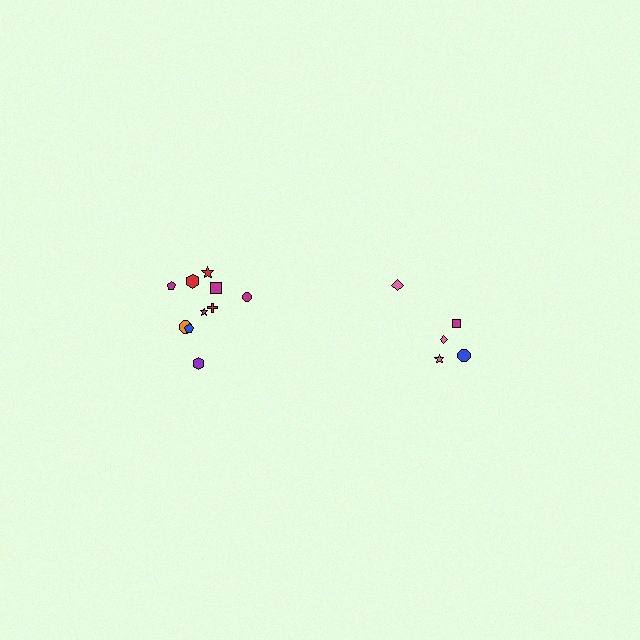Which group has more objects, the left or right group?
The left group.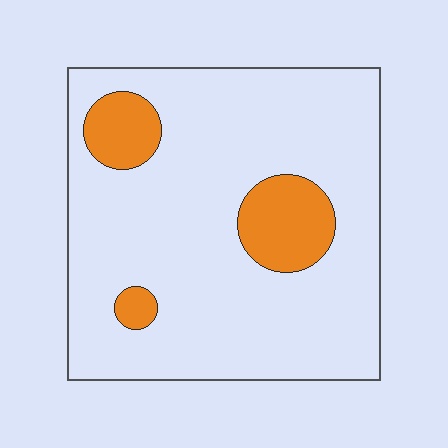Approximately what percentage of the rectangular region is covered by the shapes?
Approximately 15%.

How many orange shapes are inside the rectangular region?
3.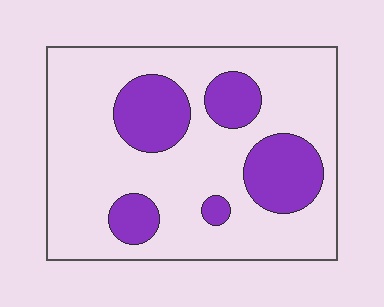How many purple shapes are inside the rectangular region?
5.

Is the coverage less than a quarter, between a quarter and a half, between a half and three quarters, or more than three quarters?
Less than a quarter.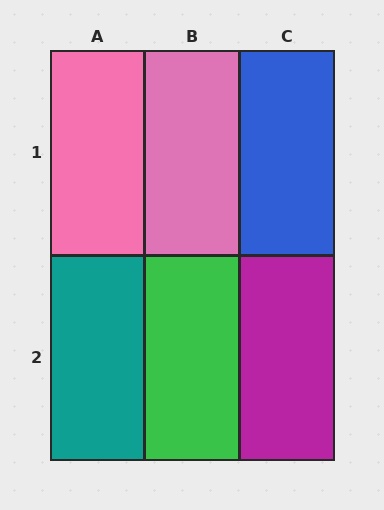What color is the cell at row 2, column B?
Green.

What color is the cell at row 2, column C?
Magenta.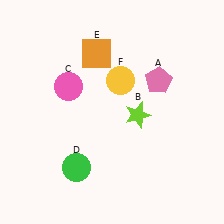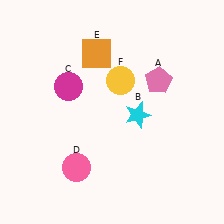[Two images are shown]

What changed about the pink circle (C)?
In Image 1, C is pink. In Image 2, it changed to magenta.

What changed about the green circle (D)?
In Image 1, D is green. In Image 2, it changed to pink.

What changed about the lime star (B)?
In Image 1, B is lime. In Image 2, it changed to cyan.